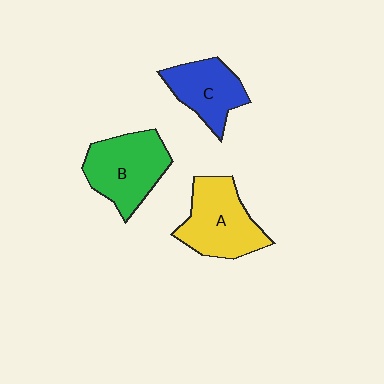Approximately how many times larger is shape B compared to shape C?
Approximately 1.3 times.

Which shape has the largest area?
Shape A (yellow).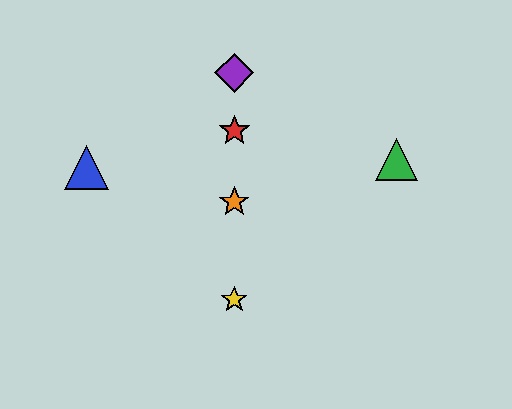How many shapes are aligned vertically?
4 shapes (the red star, the yellow star, the purple diamond, the orange star) are aligned vertically.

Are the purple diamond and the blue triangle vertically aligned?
No, the purple diamond is at x≈234 and the blue triangle is at x≈87.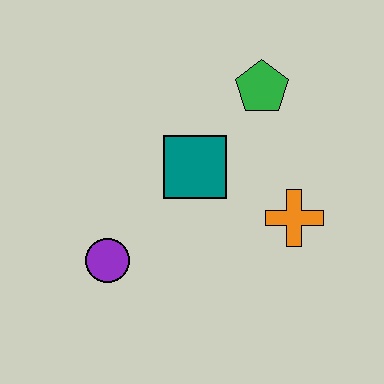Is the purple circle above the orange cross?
No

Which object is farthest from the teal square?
The purple circle is farthest from the teal square.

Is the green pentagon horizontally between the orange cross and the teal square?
Yes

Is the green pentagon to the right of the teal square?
Yes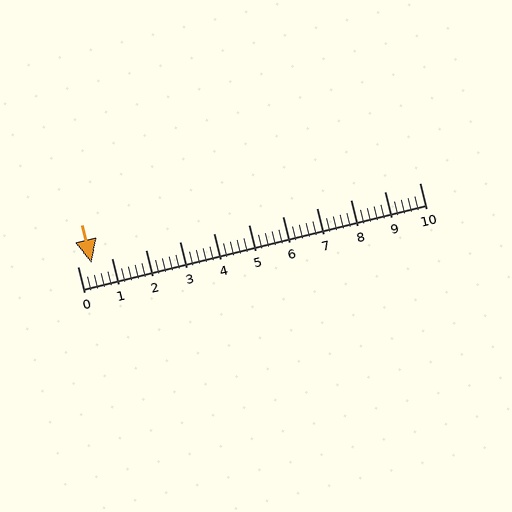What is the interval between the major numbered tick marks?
The major tick marks are spaced 1 units apart.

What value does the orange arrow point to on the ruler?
The orange arrow points to approximately 0.4.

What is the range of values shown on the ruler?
The ruler shows values from 0 to 10.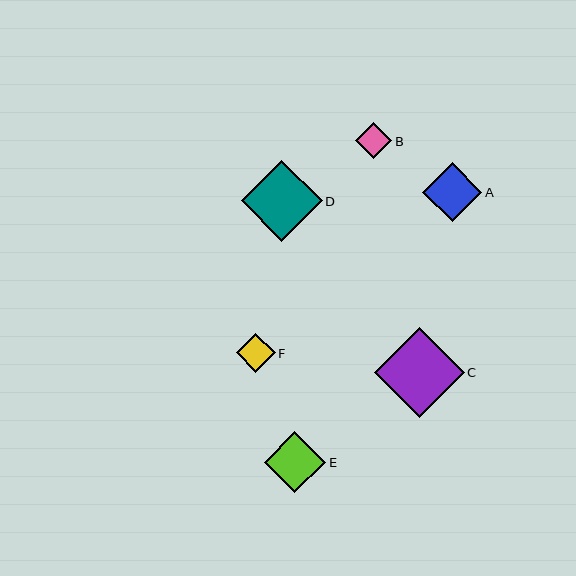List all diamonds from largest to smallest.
From largest to smallest: C, D, E, A, F, B.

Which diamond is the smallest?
Diamond B is the smallest with a size of approximately 36 pixels.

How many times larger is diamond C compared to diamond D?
Diamond C is approximately 1.1 times the size of diamond D.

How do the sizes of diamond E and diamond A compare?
Diamond E and diamond A are approximately the same size.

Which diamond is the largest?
Diamond C is the largest with a size of approximately 90 pixels.